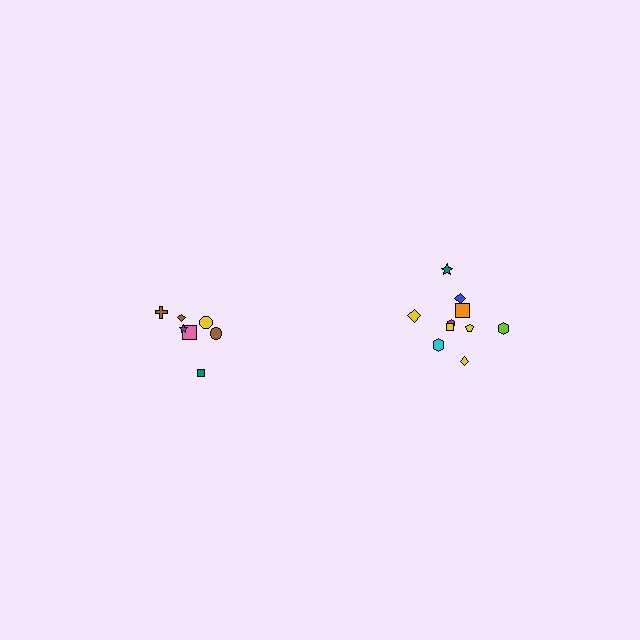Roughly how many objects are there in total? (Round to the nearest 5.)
Roughly 15 objects in total.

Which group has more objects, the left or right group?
The right group.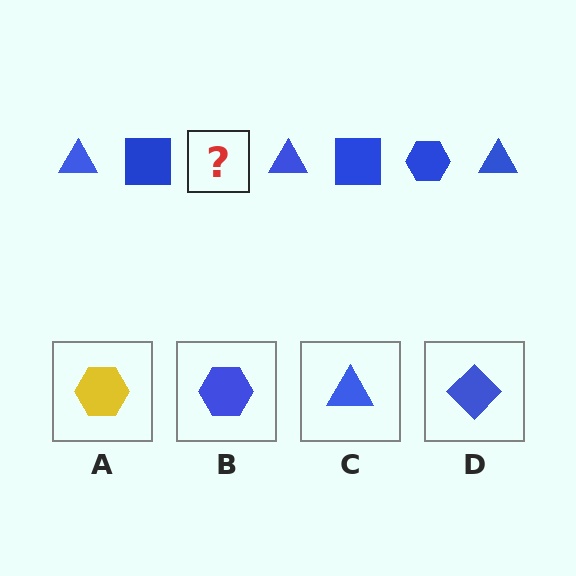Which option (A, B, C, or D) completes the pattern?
B.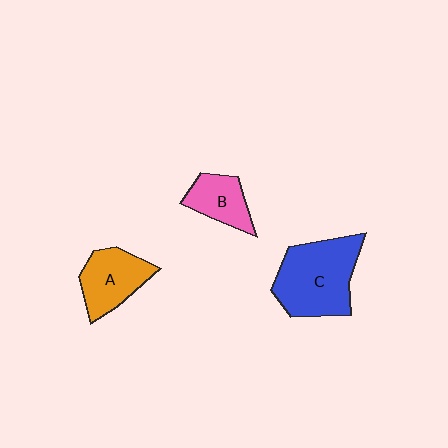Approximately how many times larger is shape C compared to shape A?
Approximately 1.6 times.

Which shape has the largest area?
Shape C (blue).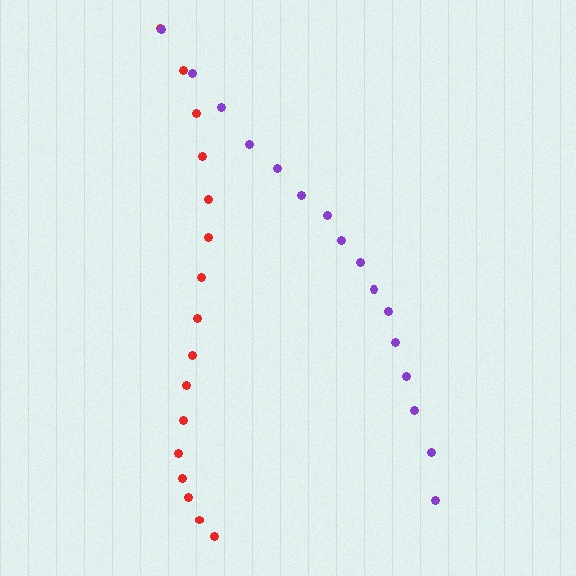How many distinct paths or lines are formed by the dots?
There are 2 distinct paths.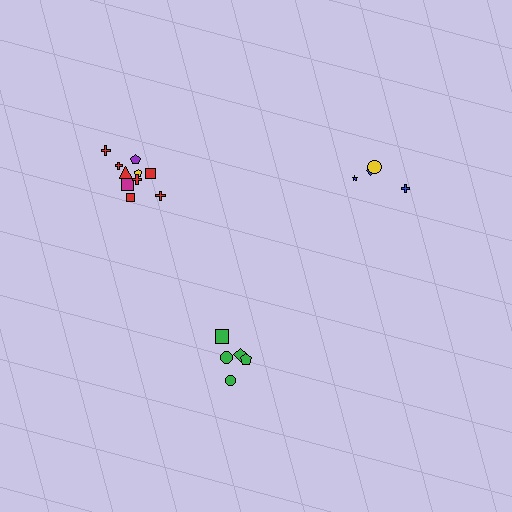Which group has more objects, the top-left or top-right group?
The top-left group.